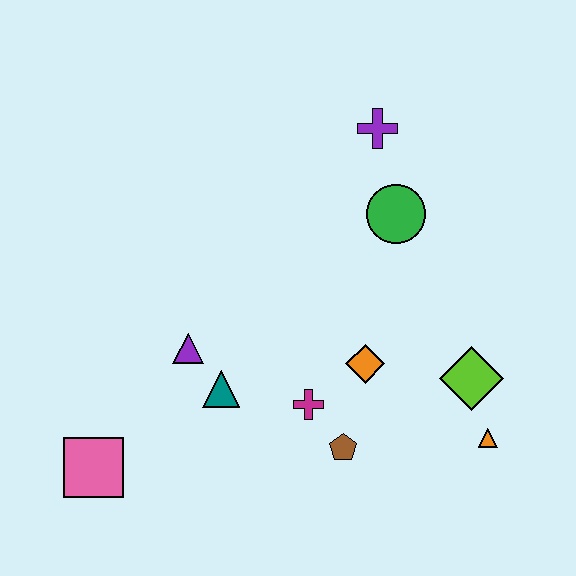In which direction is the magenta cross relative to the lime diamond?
The magenta cross is to the left of the lime diamond.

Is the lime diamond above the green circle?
No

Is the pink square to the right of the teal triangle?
No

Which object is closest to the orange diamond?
The magenta cross is closest to the orange diamond.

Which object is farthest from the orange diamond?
The pink square is farthest from the orange diamond.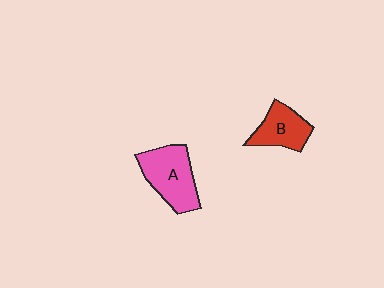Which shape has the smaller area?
Shape B (red).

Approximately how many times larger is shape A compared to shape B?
Approximately 1.4 times.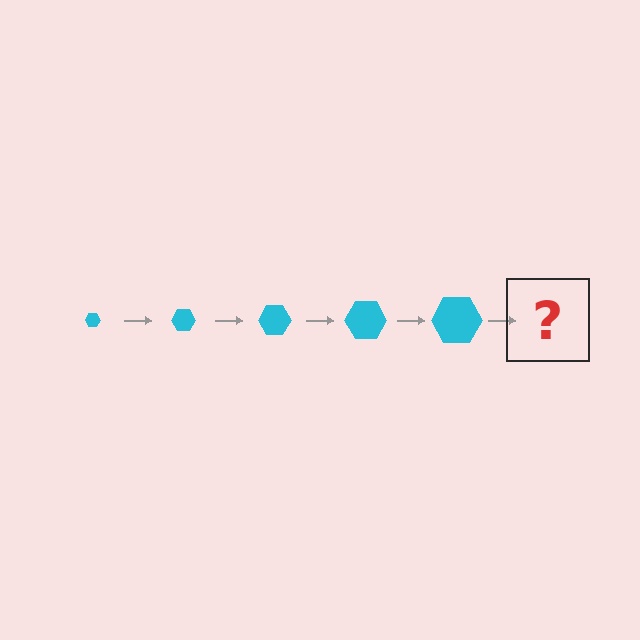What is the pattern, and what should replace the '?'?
The pattern is that the hexagon gets progressively larger each step. The '?' should be a cyan hexagon, larger than the previous one.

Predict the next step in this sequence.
The next step is a cyan hexagon, larger than the previous one.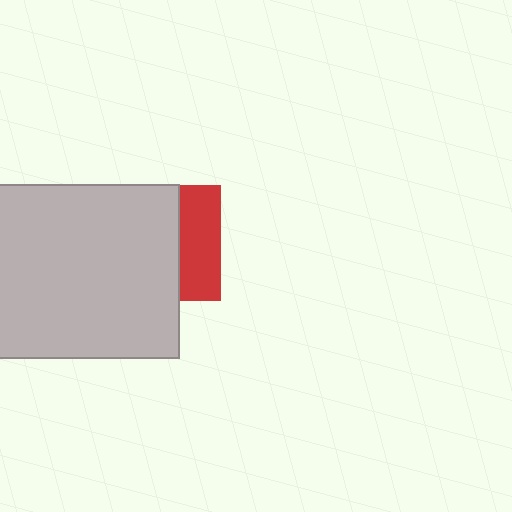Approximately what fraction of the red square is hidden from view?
Roughly 64% of the red square is hidden behind the light gray rectangle.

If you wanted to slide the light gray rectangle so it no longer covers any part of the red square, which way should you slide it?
Slide it left — that is the most direct way to separate the two shapes.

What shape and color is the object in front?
The object in front is a light gray rectangle.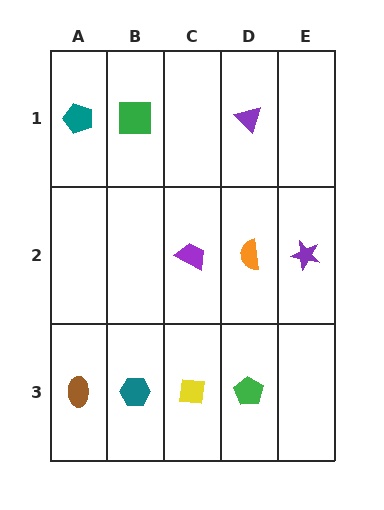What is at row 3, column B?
A teal hexagon.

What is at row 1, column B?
A green square.